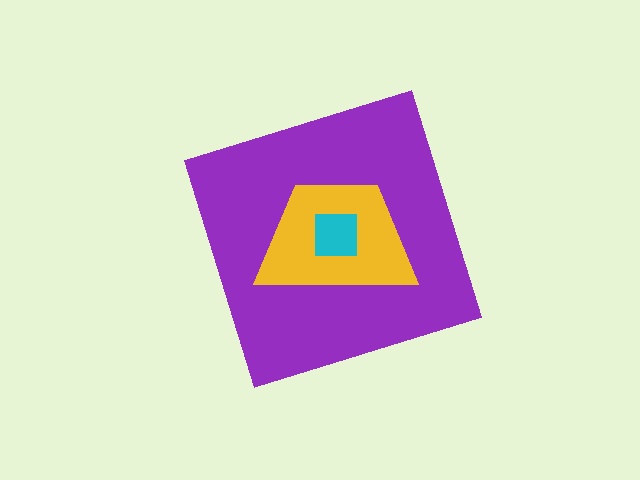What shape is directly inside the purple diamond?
The yellow trapezoid.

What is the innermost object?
The cyan square.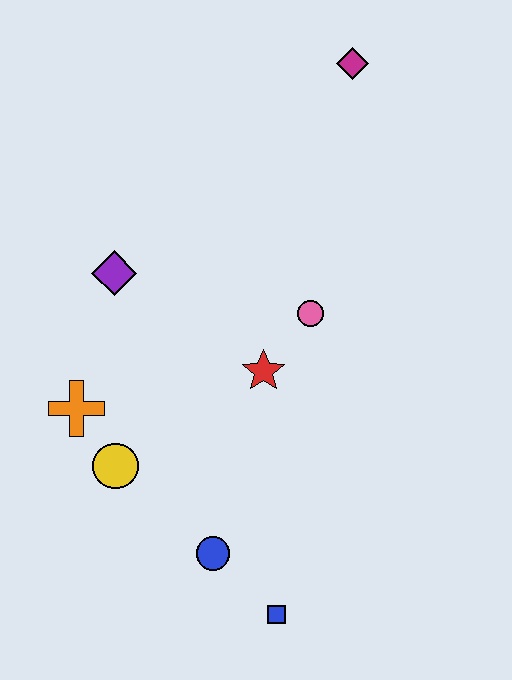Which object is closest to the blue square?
The blue circle is closest to the blue square.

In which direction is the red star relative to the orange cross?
The red star is to the right of the orange cross.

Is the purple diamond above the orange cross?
Yes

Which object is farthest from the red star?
The magenta diamond is farthest from the red star.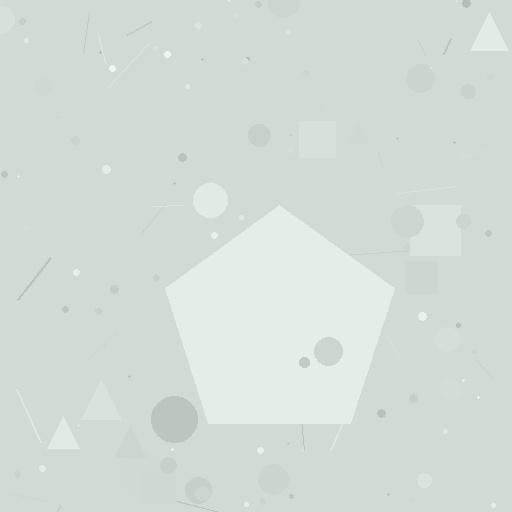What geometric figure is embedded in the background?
A pentagon is embedded in the background.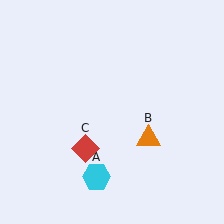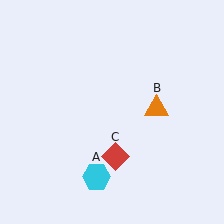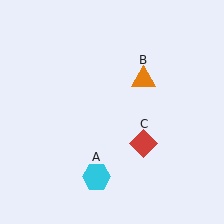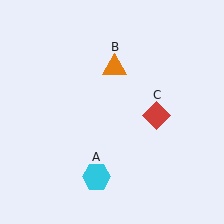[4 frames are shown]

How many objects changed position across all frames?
2 objects changed position: orange triangle (object B), red diamond (object C).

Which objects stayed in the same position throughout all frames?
Cyan hexagon (object A) remained stationary.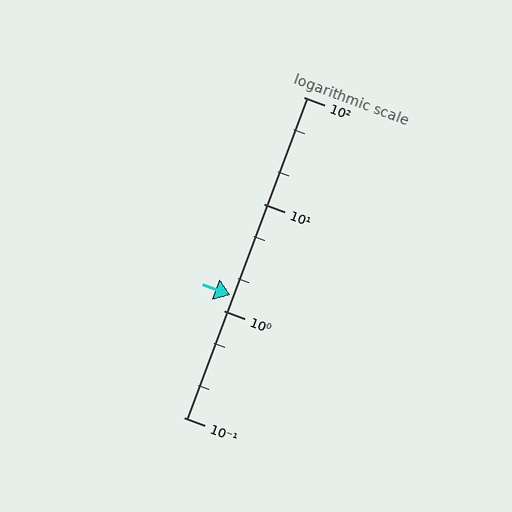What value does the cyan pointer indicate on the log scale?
The pointer indicates approximately 1.4.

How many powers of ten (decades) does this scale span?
The scale spans 3 decades, from 0.1 to 100.